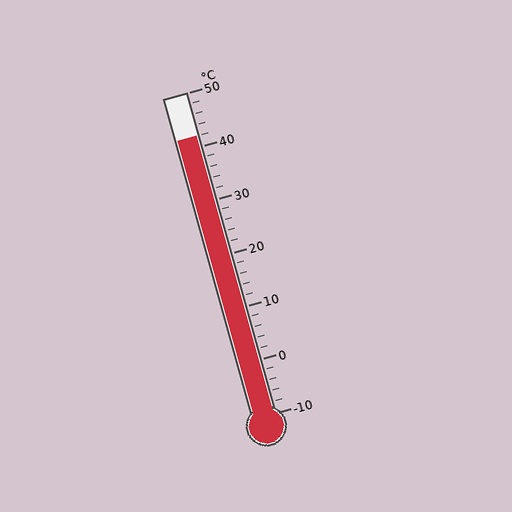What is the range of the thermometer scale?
The thermometer scale ranges from -10°C to 50°C.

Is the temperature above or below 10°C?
The temperature is above 10°C.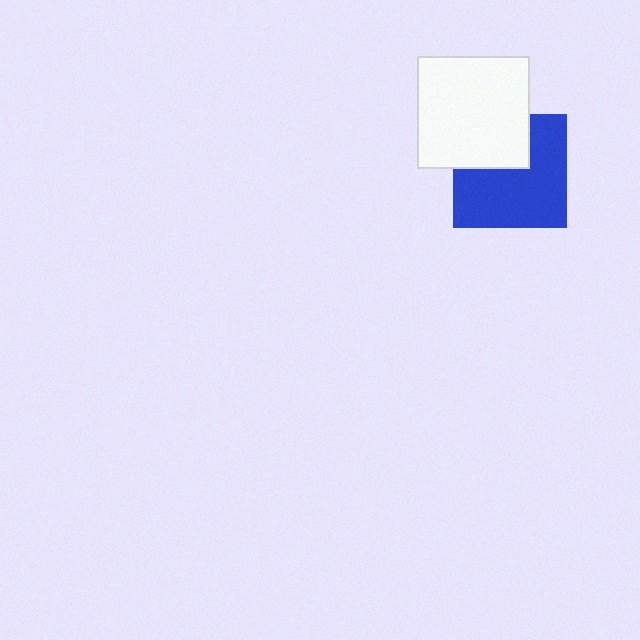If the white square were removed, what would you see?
You would see the complete blue square.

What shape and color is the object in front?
The object in front is a white square.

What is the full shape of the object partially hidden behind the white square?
The partially hidden object is a blue square.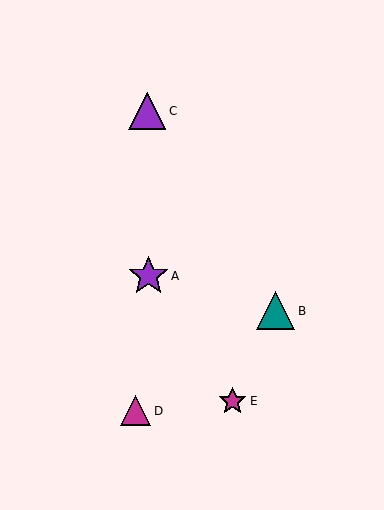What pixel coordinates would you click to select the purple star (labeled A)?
Click at (149, 276) to select the purple star A.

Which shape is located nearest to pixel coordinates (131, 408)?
The magenta triangle (labeled D) at (136, 411) is nearest to that location.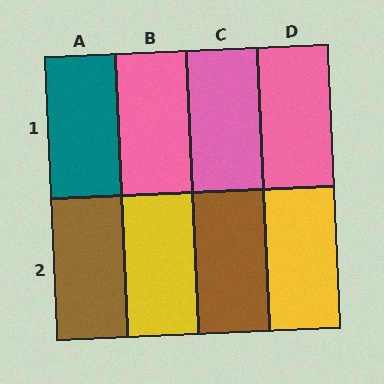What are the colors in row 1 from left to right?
Teal, pink, pink, pink.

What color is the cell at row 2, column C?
Brown.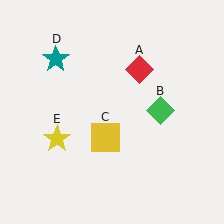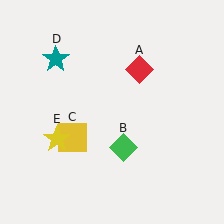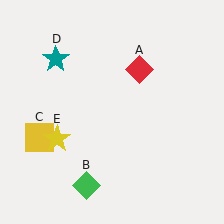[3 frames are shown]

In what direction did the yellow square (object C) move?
The yellow square (object C) moved left.